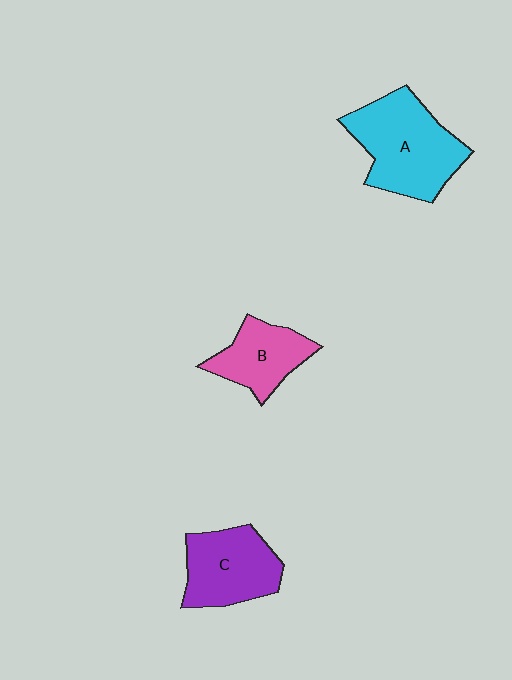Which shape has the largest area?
Shape A (cyan).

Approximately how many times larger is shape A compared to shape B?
Approximately 1.7 times.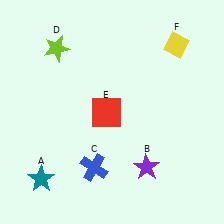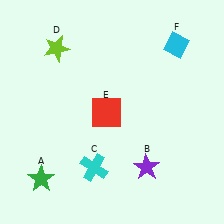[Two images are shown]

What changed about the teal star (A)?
In Image 1, A is teal. In Image 2, it changed to green.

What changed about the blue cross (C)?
In Image 1, C is blue. In Image 2, it changed to cyan.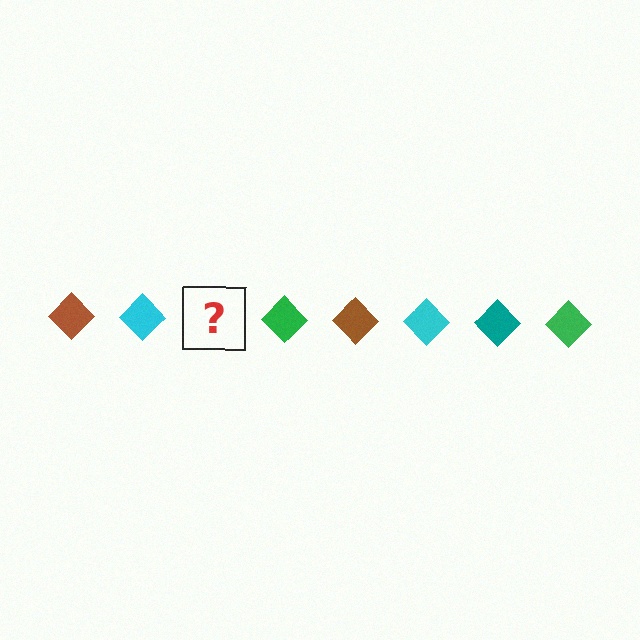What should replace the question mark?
The question mark should be replaced with a teal diamond.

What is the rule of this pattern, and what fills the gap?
The rule is that the pattern cycles through brown, cyan, teal, green diamonds. The gap should be filled with a teal diamond.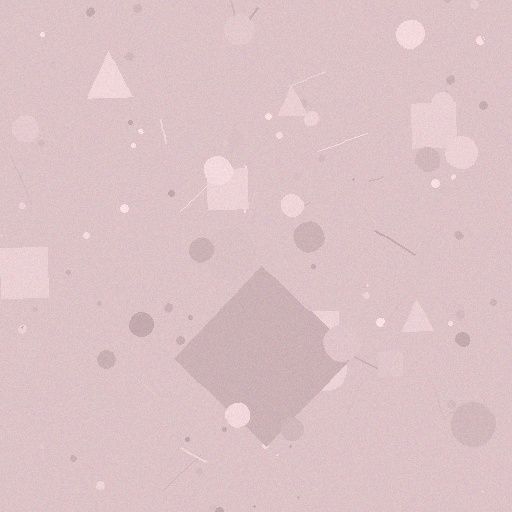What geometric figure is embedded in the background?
A diamond is embedded in the background.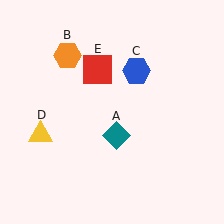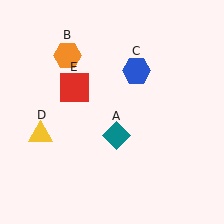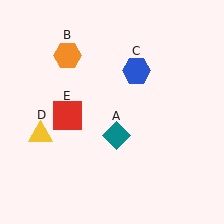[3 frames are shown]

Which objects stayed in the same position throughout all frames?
Teal diamond (object A) and orange hexagon (object B) and blue hexagon (object C) and yellow triangle (object D) remained stationary.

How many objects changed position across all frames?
1 object changed position: red square (object E).